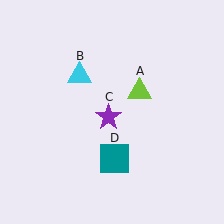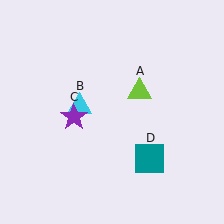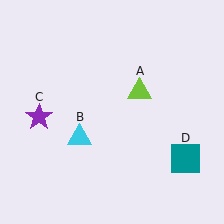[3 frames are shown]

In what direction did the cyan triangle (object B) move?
The cyan triangle (object B) moved down.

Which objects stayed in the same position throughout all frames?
Lime triangle (object A) remained stationary.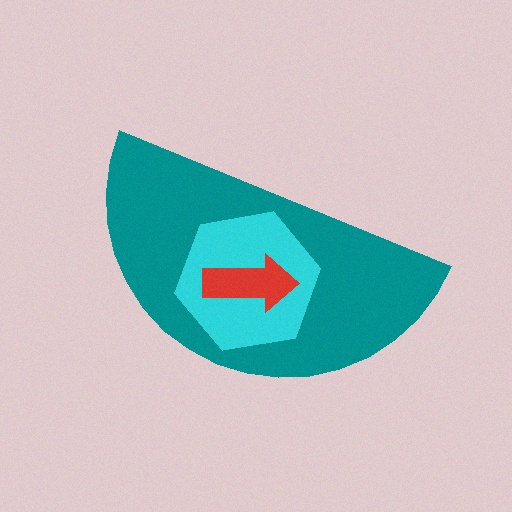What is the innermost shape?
The red arrow.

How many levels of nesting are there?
3.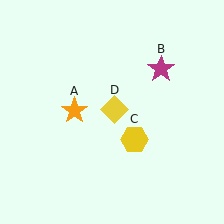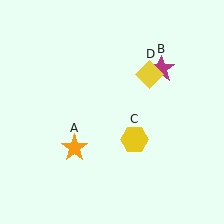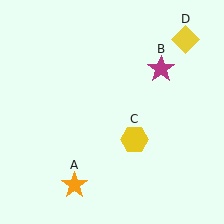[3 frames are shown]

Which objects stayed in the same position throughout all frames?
Magenta star (object B) and yellow hexagon (object C) remained stationary.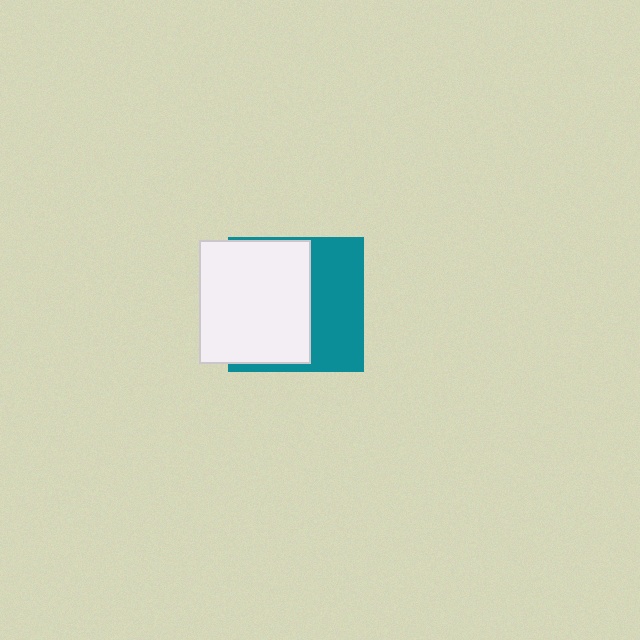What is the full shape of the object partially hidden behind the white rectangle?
The partially hidden object is a teal square.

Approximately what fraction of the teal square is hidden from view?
Roughly 57% of the teal square is hidden behind the white rectangle.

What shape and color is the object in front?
The object in front is a white rectangle.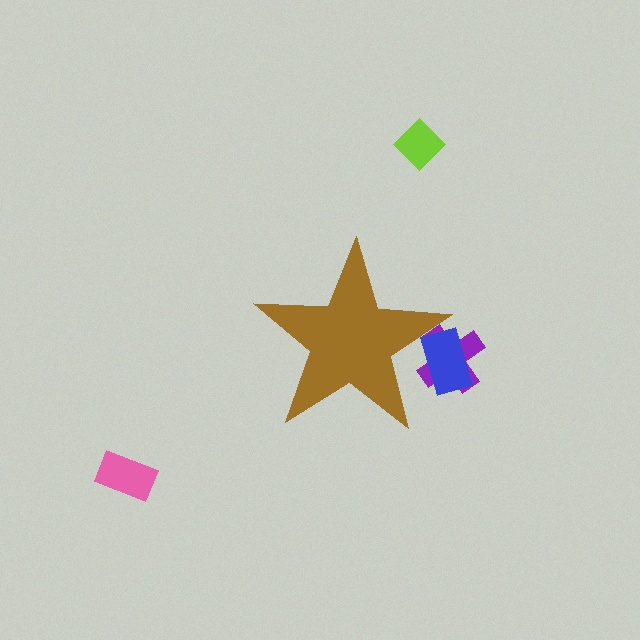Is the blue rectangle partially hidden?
Yes, the blue rectangle is partially hidden behind the brown star.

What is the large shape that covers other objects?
A brown star.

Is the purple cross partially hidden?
Yes, the purple cross is partially hidden behind the brown star.